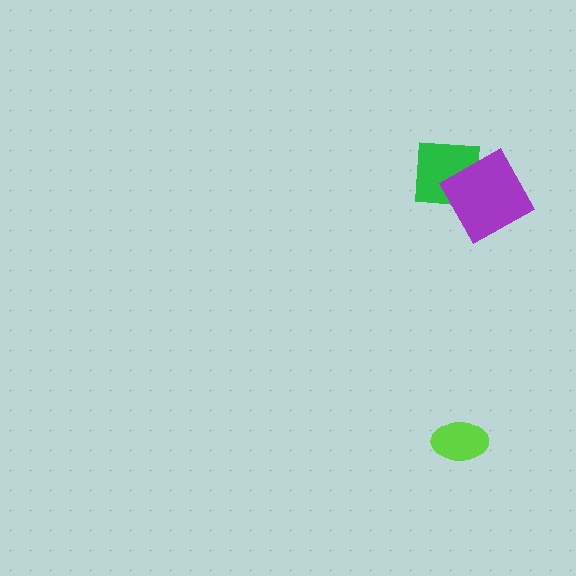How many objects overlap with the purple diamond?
1 object overlaps with the purple diamond.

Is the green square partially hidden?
Yes, it is partially covered by another shape.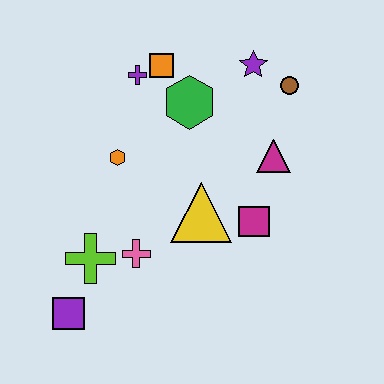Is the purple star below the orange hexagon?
No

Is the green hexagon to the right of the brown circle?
No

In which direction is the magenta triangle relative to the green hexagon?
The magenta triangle is to the right of the green hexagon.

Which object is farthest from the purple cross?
The purple square is farthest from the purple cross.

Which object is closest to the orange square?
The purple cross is closest to the orange square.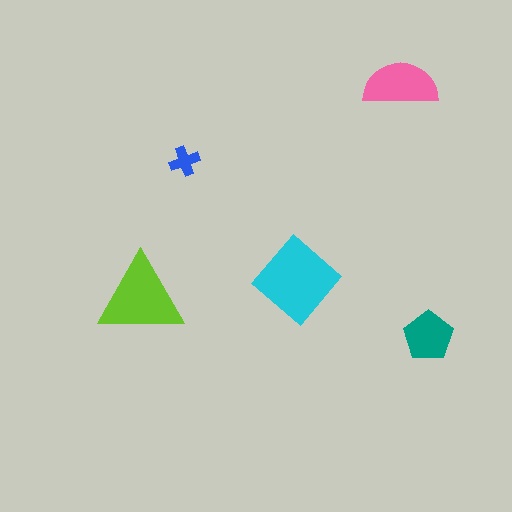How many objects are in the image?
There are 5 objects in the image.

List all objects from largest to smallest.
The cyan diamond, the lime triangle, the pink semicircle, the teal pentagon, the blue cross.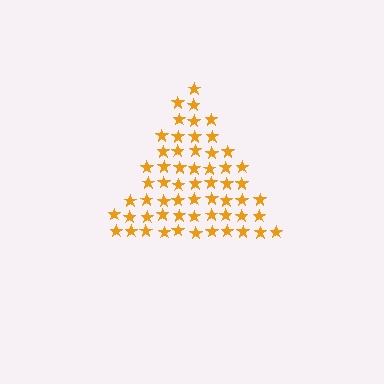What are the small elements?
The small elements are stars.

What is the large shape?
The large shape is a triangle.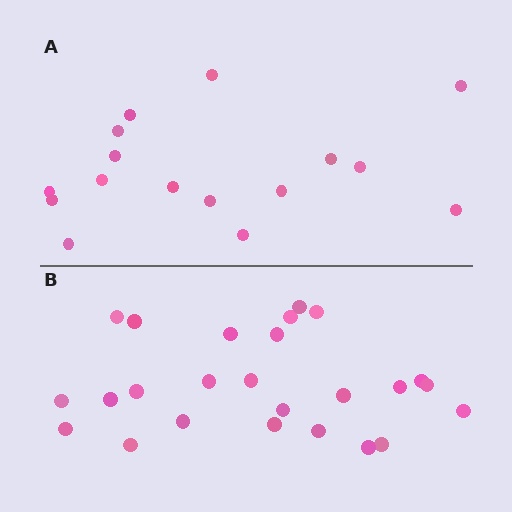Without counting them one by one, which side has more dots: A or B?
Region B (the bottom region) has more dots.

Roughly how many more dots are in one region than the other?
Region B has roughly 8 or so more dots than region A.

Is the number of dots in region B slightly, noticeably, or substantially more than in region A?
Region B has substantially more. The ratio is roughly 1.6 to 1.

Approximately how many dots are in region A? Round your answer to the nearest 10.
About 20 dots. (The exact count is 16, which rounds to 20.)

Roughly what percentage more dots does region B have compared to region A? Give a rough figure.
About 55% more.